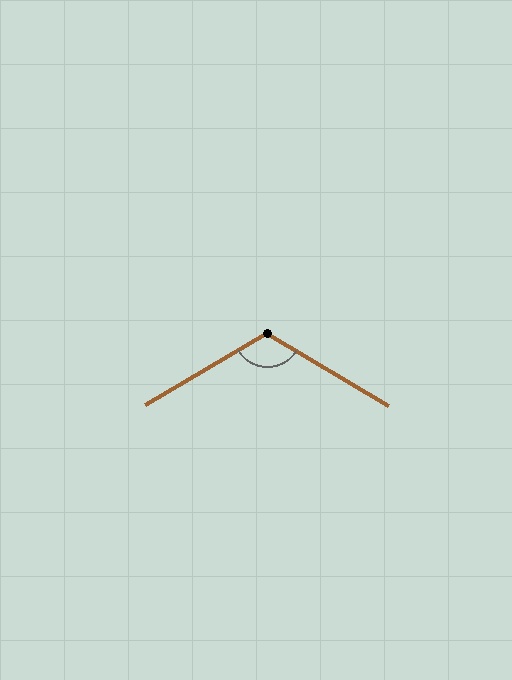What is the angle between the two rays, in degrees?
Approximately 119 degrees.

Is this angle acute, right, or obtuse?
It is obtuse.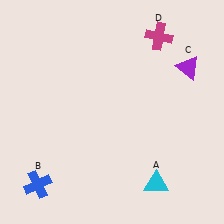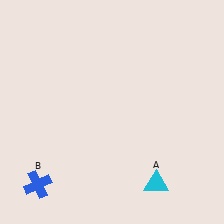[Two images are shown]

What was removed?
The purple triangle (C), the magenta cross (D) were removed in Image 2.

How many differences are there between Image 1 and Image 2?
There are 2 differences between the two images.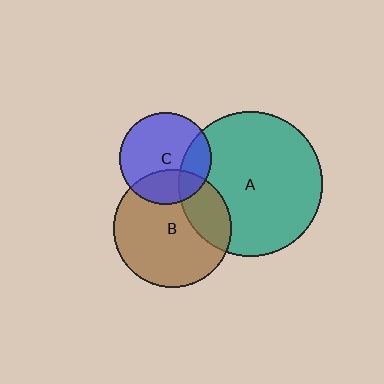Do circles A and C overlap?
Yes.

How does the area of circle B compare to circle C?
Approximately 1.7 times.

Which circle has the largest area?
Circle A (teal).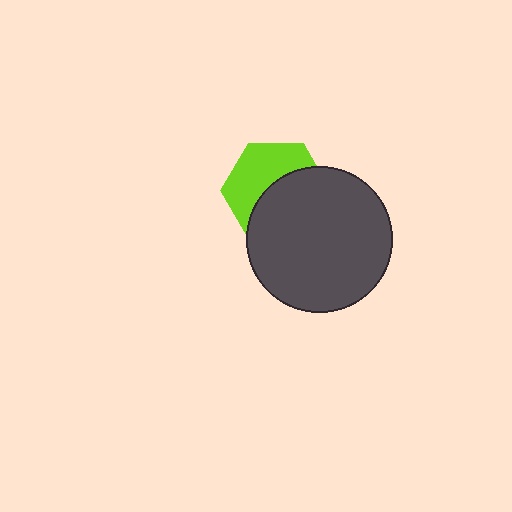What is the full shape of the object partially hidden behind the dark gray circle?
The partially hidden object is a lime hexagon.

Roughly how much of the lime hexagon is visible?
About half of it is visible (roughly 47%).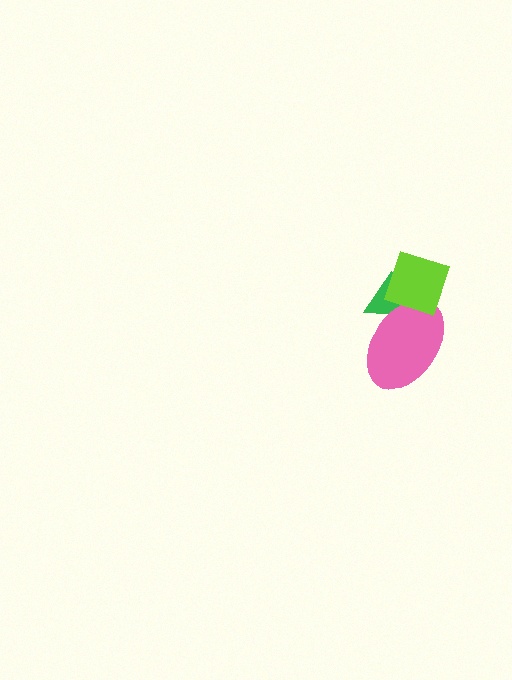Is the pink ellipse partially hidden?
Yes, it is partially covered by another shape.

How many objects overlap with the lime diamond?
2 objects overlap with the lime diamond.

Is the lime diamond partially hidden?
No, no other shape covers it.